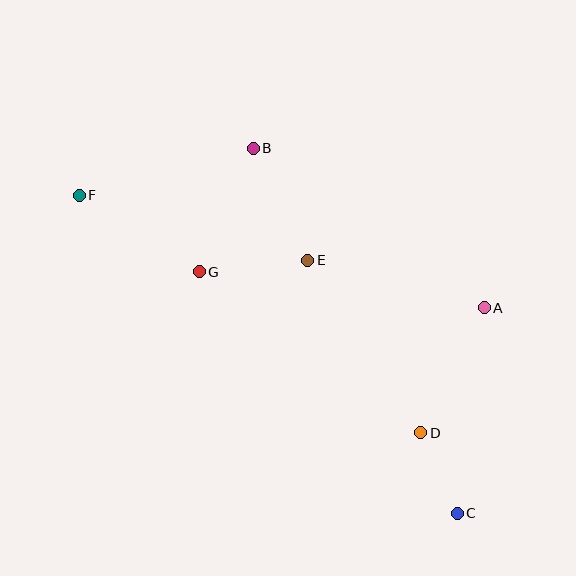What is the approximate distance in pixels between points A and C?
The distance between A and C is approximately 208 pixels.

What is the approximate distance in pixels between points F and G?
The distance between F and G is approximately 142 pixels.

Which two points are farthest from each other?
Points C and F are farthest from each other.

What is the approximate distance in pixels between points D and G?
The distance between D and G is approximately 274 pixels.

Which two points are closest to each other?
Points C and D are closest to each other.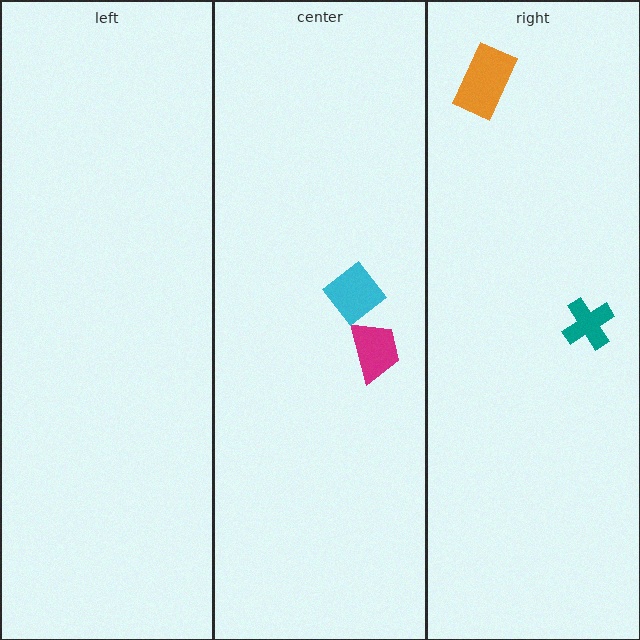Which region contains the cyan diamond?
The center region.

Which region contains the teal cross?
The right region.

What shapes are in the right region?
The orange rectangle, the teal cross.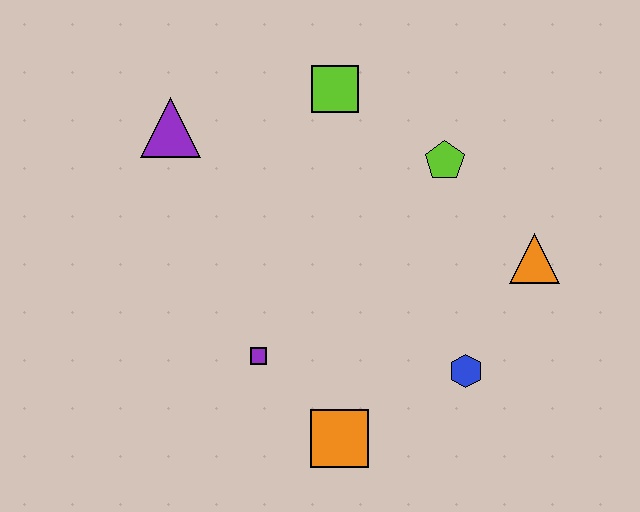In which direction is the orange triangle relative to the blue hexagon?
The orange triangle is above the blue hexagon.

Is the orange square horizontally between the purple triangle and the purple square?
No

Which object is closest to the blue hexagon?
The orange triangle is closest to the blue hexagon.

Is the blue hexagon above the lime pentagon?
No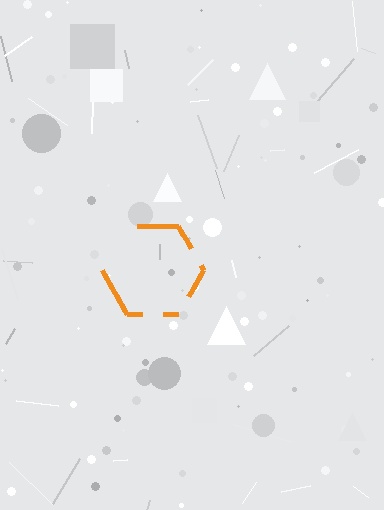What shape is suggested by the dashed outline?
The dashed outline suggests a hexagon.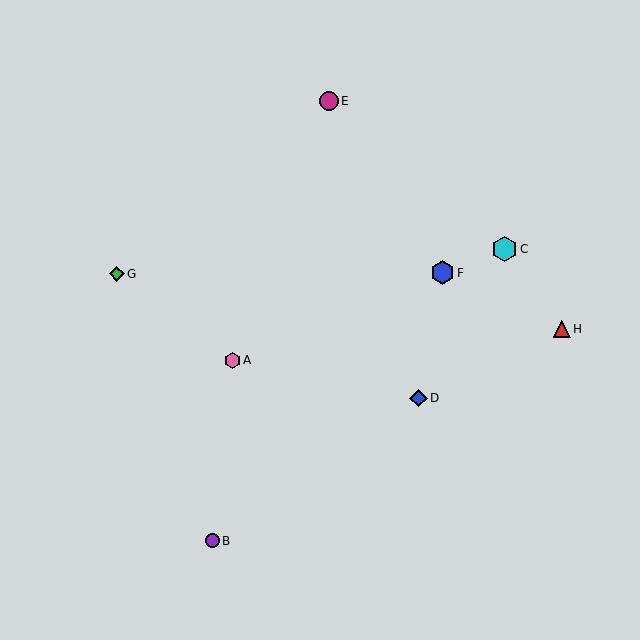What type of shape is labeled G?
Shape G is a green diamond.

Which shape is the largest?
The cyan hexagon (labeled C) is the largest.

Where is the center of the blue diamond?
The center of the blue diamond is at (419, 398).